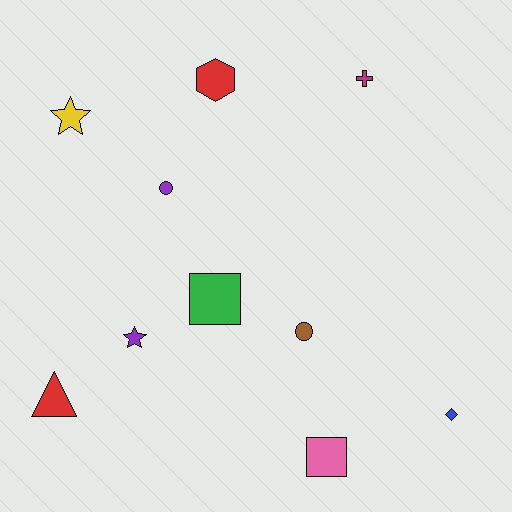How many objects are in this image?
There are 10 objects.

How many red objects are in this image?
There are 2 red objects.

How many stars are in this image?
There are 2 stars.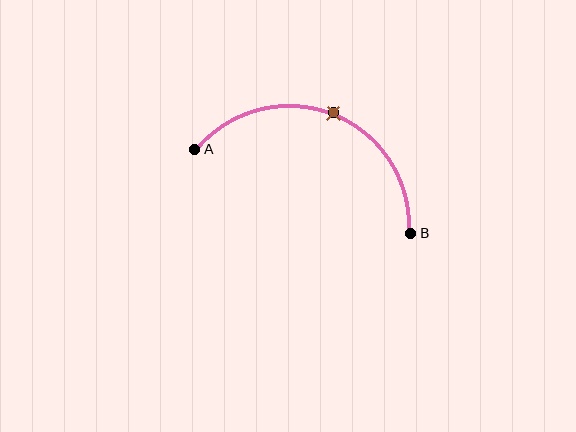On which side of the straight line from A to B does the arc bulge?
The arc bulges above the straight line connecting A and B.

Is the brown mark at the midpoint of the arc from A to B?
Yes. The brown mark lies on the arc at equal arc-length from both A and B — it is the arc midpoint.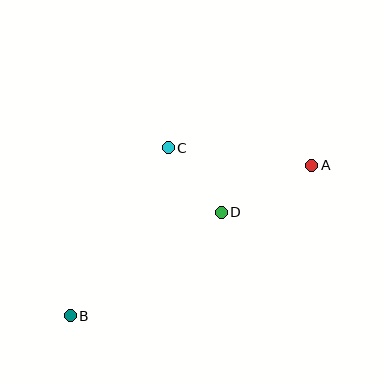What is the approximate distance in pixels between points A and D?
The distance between A and D is approximately 102 pixels.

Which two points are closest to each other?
Points C and D are closest to each other.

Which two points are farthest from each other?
Points A and B are farthest from each other.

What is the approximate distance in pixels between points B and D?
The distance between B and D is approximately 183 pixels.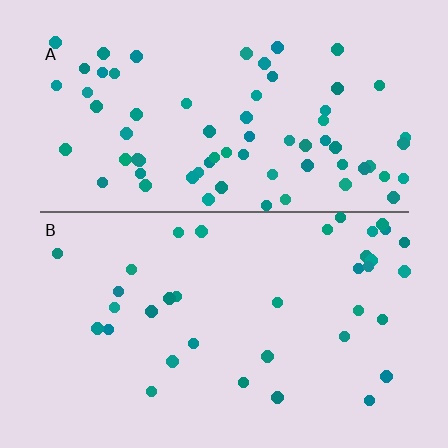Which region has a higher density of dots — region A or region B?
A (the top).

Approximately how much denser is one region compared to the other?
Approximately 1.9× — region A over region B.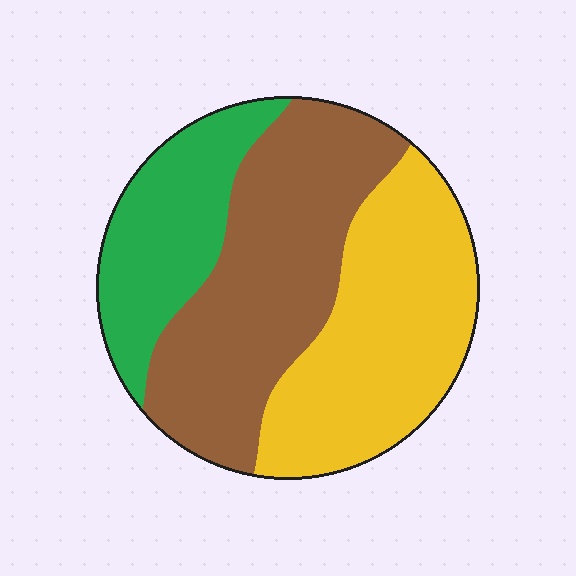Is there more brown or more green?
Brown.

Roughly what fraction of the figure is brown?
Brown covers about 40% of the figure.